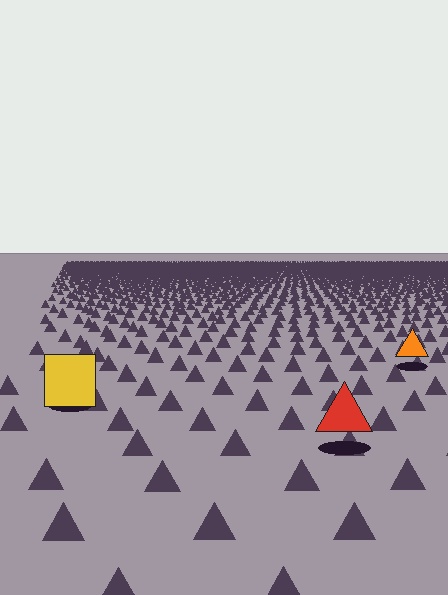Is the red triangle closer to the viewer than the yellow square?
Yes. The red triangle is closer — you can tell from the texture gradient: the ground texture is coarser near it.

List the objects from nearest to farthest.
From nearest to farthest: the red triangle, the yellow square, the orange triangle.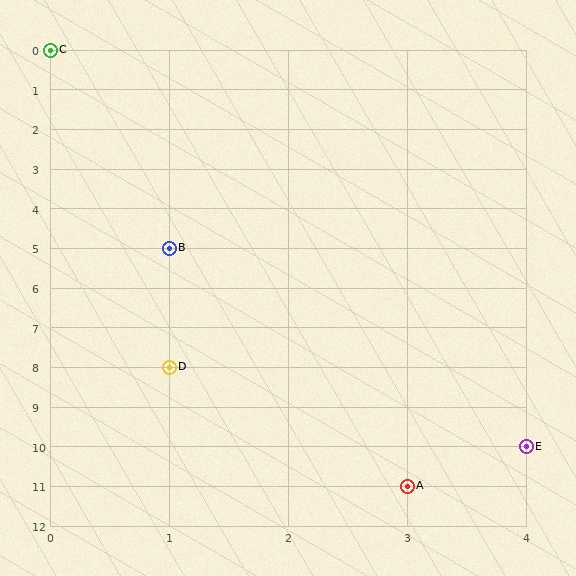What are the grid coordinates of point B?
Point B is at grid coordinates (1, 5).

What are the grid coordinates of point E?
Point E is at grid coordinates (4, 10).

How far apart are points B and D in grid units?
Points B and D are 3 rows apart.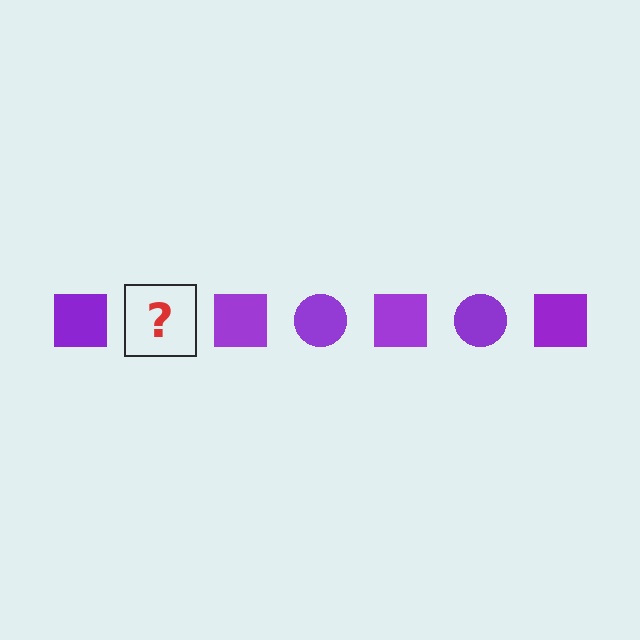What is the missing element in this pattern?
The missing element is a purple circle.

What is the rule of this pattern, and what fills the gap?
The rule is that the pattern cycles through square, circle shapes in purple. The gap should be filled with a purple circle.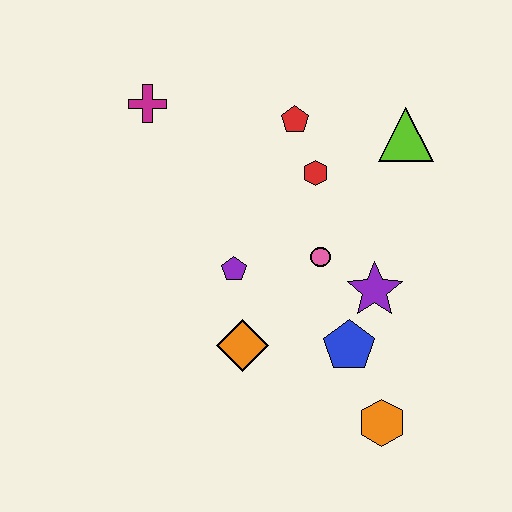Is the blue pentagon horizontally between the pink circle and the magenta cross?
No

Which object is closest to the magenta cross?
The red pentagon is closest to the magenta cross.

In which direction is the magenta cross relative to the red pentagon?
The magenta cross is to the left of the red pentagon.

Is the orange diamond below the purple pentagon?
Yes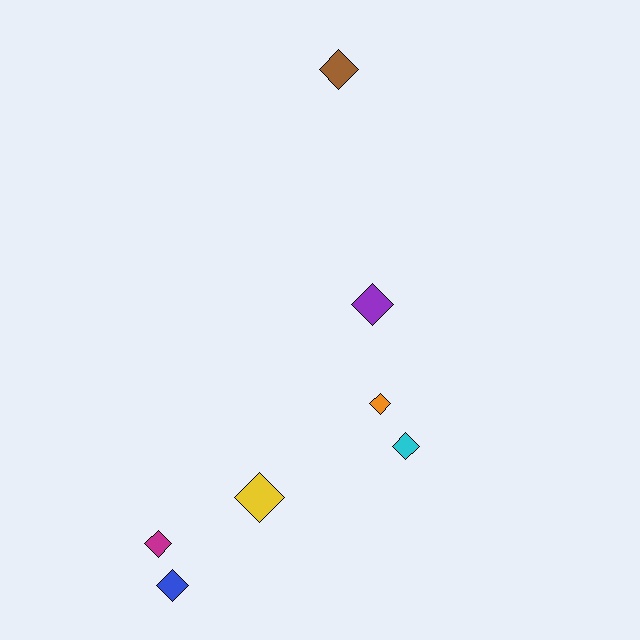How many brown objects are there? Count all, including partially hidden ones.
There is 1 brown object.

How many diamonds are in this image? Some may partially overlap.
There are 7 diamonds.